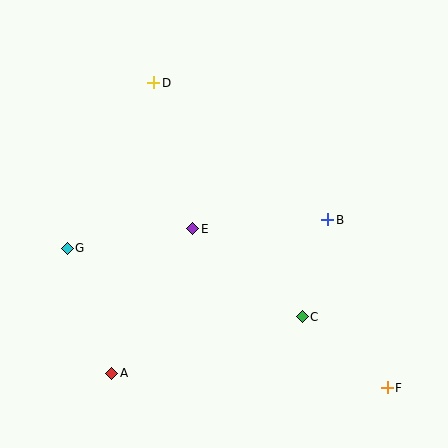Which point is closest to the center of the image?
Point E at (193, 229) is closest to the center.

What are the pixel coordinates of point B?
Point B is at (328, 220).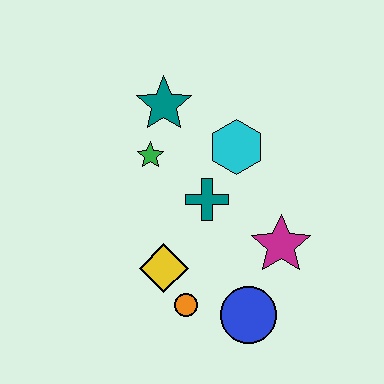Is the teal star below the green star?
No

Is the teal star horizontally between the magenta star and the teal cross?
No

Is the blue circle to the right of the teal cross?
Yes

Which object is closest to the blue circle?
The orange circle is closest to the blue circle.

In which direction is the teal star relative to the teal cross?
The teal star is above the teal cross.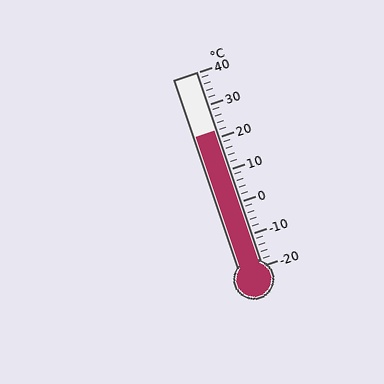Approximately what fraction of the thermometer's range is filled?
The thermometer is filled to approximately 70% of its range.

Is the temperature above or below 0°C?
The temperature is above 0°C.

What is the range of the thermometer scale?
The thermometer scale ranges from -20°C to 40°C.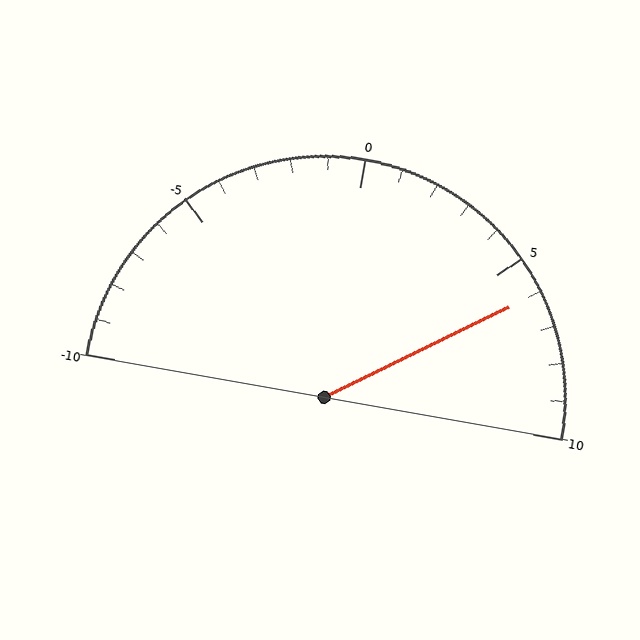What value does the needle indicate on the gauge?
The needle indicates approximately 6.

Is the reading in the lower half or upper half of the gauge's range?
The reading is in the upper half of the range (-10 to 10).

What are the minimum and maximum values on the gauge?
The gauge ranges from -10 to 10.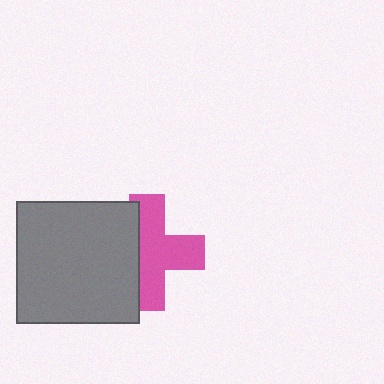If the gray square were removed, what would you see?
You would see the complete pink cross.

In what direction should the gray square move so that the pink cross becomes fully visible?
The gray square should move left. That is the shortest direction to clear the overlap and leave the pink cross fully visible.